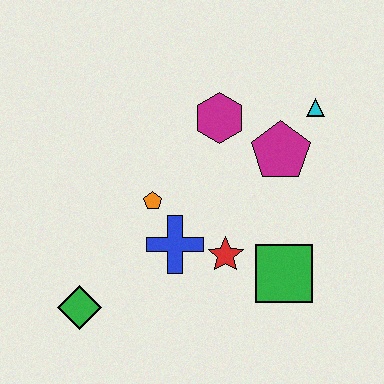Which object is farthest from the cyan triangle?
The green diamond is farthest from the cyan triangle.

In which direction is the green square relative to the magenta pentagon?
The green square is below the magenta pentagon.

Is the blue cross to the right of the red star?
No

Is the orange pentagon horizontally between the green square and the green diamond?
Yes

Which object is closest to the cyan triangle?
The magenta pentagon is closest to the cyan triangle.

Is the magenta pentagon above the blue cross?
Yes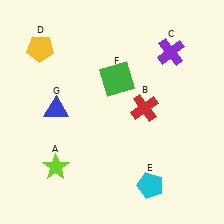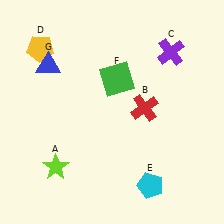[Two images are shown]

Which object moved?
The blue triangle (G) moved up.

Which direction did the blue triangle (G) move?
The blue triangle (G) moved up.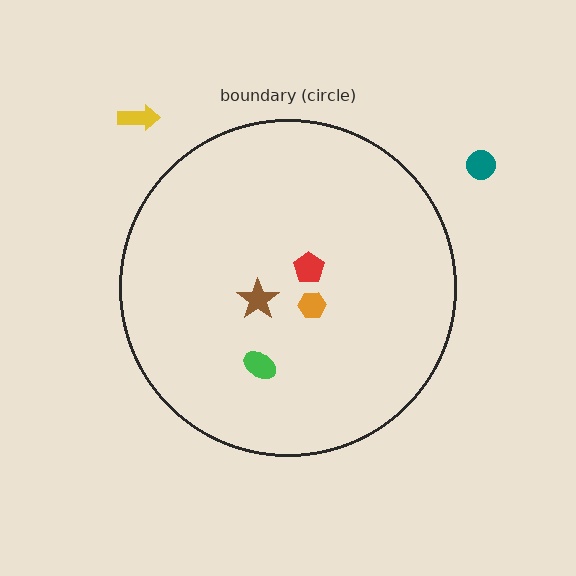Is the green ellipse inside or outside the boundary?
Inside.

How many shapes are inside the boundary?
4 inside, 2 outside.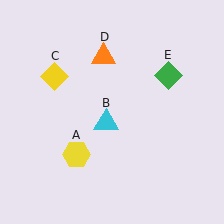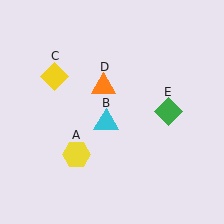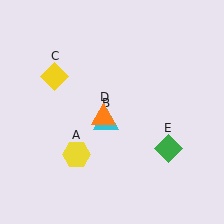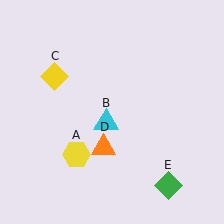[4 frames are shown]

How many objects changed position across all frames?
2 objects changed position: orange triangle (object D), green diamond (object E).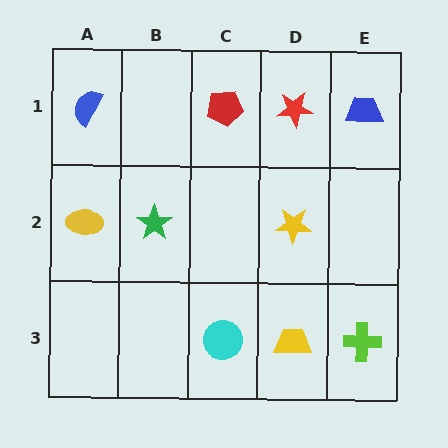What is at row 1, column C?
A red pentagon.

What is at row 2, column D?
A yellow star.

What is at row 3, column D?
A yellow trapezoid.